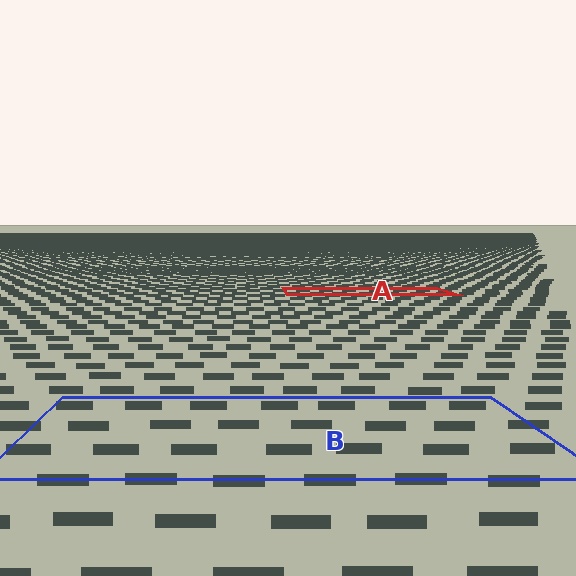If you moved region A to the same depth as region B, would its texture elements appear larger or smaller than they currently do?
They would appear larger. At a closer depth, the same texture elements are projected at a bigger on-screen size.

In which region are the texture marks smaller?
The texture marks are smaller in region A, because it is farther away.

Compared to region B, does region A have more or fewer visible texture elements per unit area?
Region A has more texture elements per unit area — they are packed more densely because it is farther away.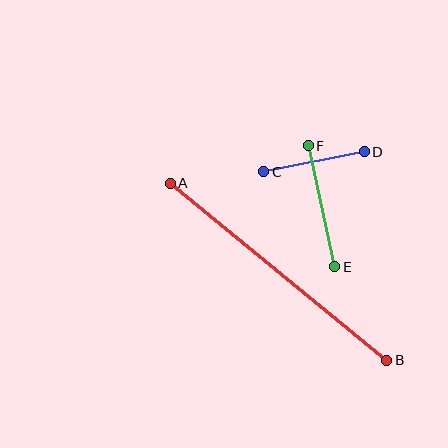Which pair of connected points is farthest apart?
Points A and B are farthest apart.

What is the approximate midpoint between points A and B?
The midpoint is at approximately (279, 272) pixels.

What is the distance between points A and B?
The distance is approximately 280 pixels.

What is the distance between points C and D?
The distance is approximately 102 pixels.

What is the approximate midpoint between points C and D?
The midpoint is at approximately (314, 162) pixels.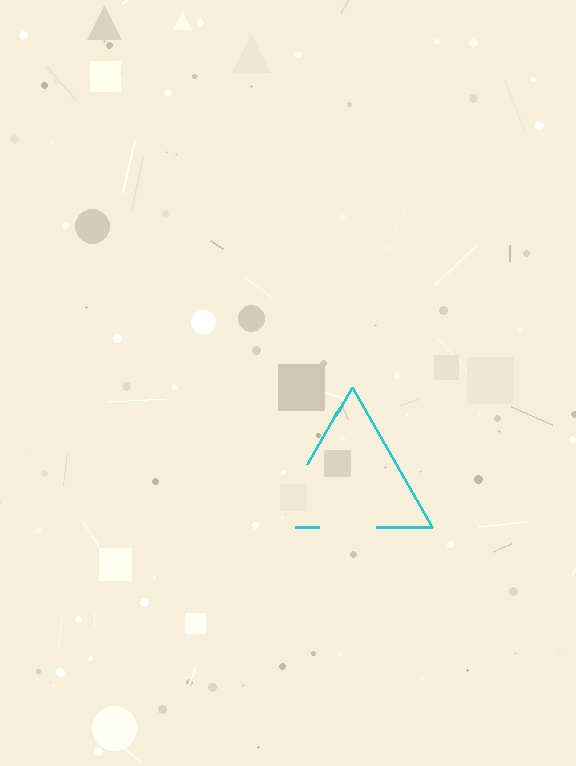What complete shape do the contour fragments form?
The contour fragments form a triangle.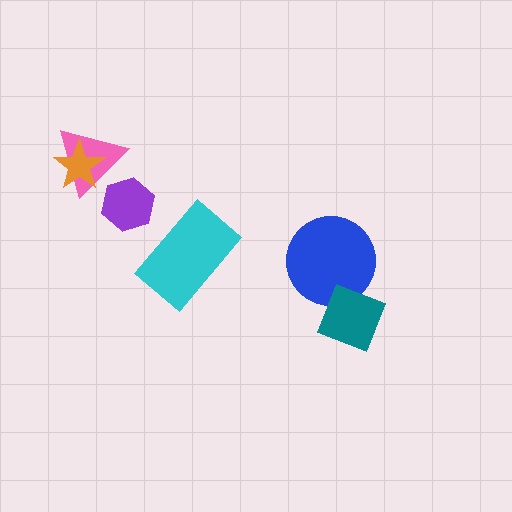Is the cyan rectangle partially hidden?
No, no other shape covers it.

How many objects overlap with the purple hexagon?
1 object overlaps with the purple hexagon.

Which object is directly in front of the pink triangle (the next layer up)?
The orange star is directly in front of the pink triangle.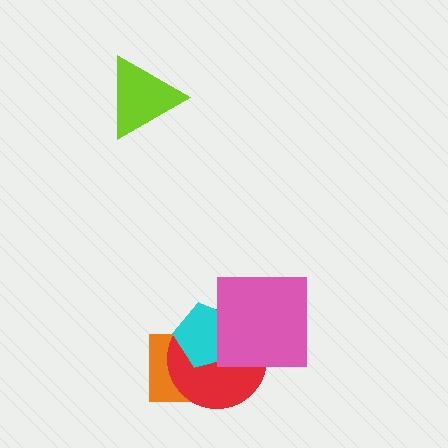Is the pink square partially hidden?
No, no other shape covers it.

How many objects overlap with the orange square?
2 objects overlap with the orange square.